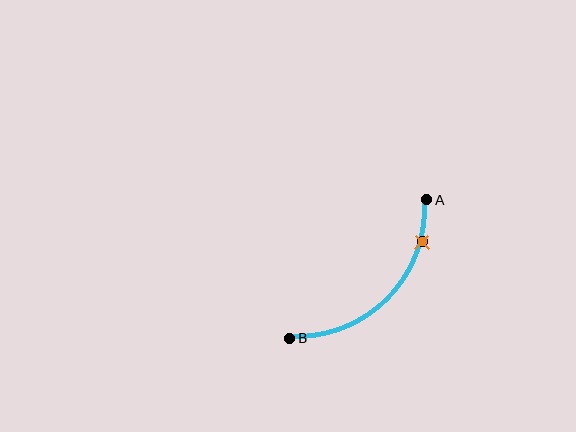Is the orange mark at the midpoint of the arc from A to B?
No. The orange mark lies on the arc but is closer to endpoint A. The arc midpoint would be at the point on the curve equidistant along the arc from both A and B.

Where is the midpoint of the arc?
The arc midpoint is the point on the curve farthest from the straight line joining A and B. It sits below and to the right of that line.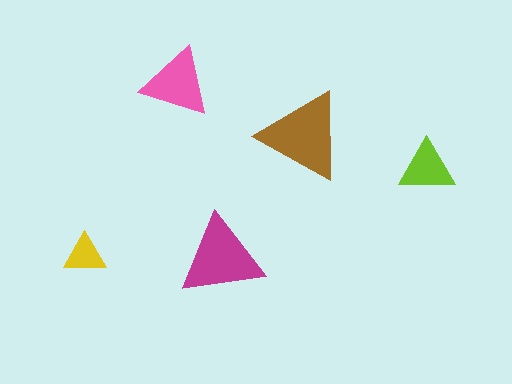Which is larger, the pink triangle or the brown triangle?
The brown one.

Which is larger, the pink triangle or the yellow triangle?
The pink one.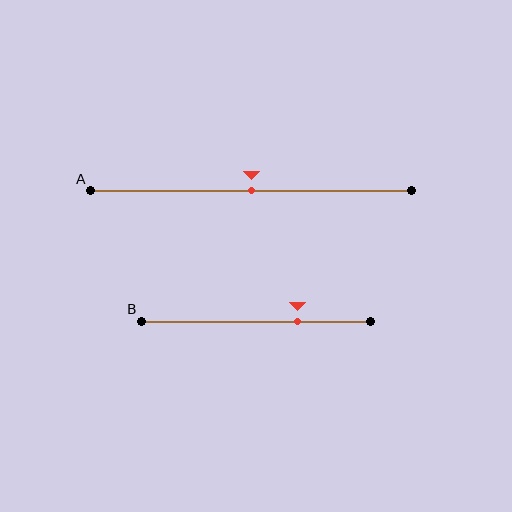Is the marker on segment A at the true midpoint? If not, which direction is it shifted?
Yes, the marker on segment A is at the true midpoint.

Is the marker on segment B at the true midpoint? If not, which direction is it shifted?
No, the marker on segment B is shifted to the right by about 18% of the segment length.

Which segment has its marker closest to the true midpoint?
Segment A has its marker closest to the true midpoint.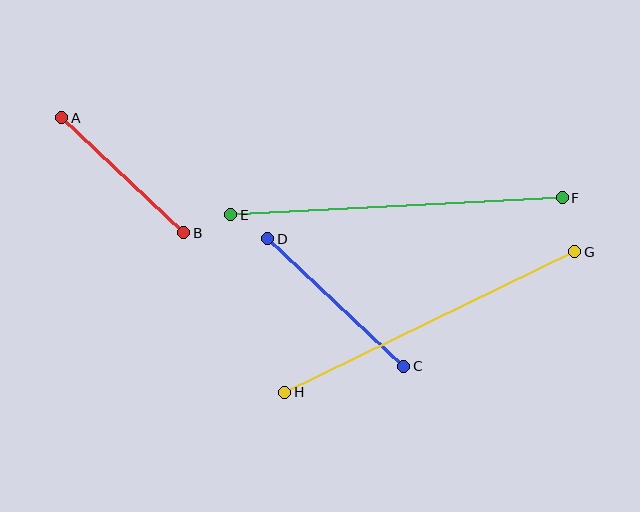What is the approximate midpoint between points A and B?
The midpoint is at approximately (123, 175) pixels.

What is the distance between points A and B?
The distance is approximately 167 pixels.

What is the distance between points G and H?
The distance is approximately 322 pixels.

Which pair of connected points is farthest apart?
Points E and F are farthest apart.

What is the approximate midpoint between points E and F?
The midpoint is at approximately (397, 206) pixels.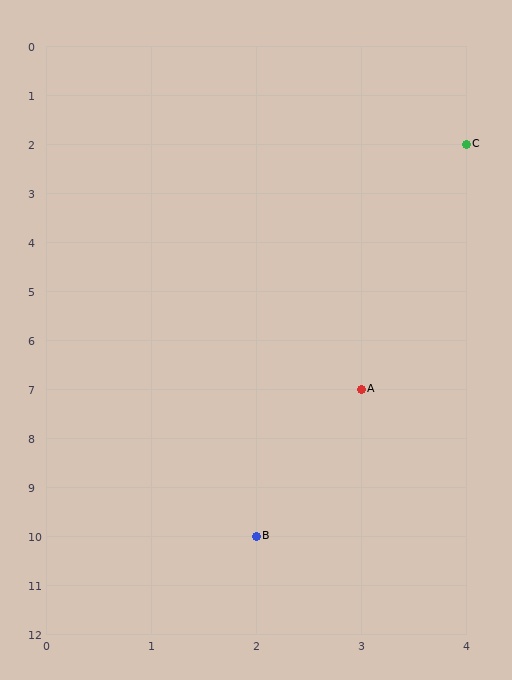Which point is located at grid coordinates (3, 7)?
Point A is at (3, 7).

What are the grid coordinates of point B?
Point B is at grid coordinates (2, 10).